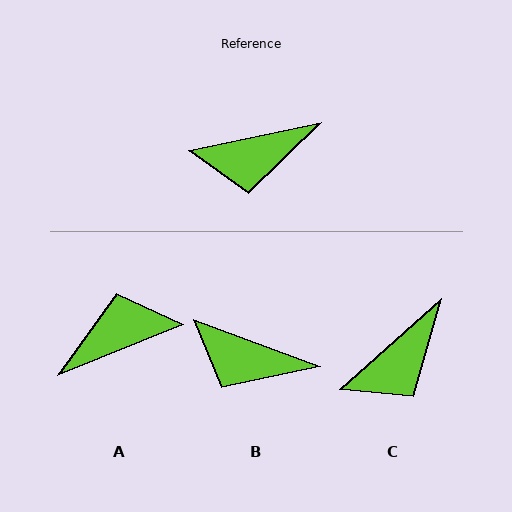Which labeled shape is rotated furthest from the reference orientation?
A, about 170 degrees away.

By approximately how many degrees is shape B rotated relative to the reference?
Approximately 32 degrees clockwise.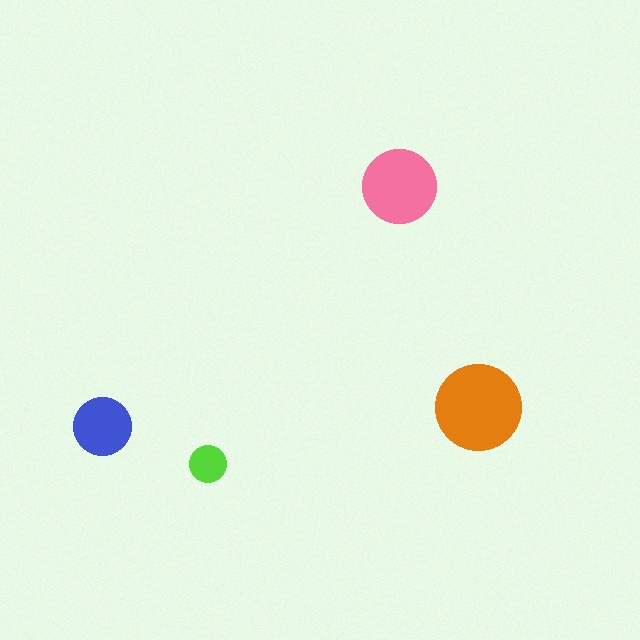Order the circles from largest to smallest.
the orange one, the pink one, the blue one, the lime one.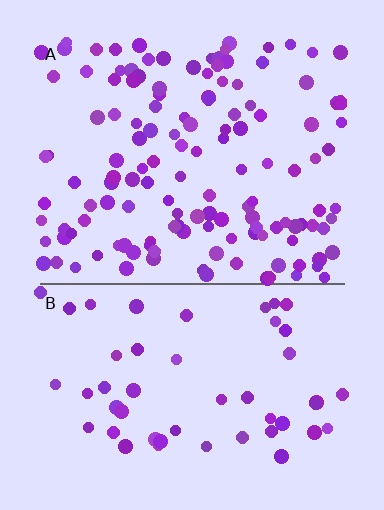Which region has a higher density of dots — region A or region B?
A (the top).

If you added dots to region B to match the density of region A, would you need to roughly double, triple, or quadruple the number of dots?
Approximately triple.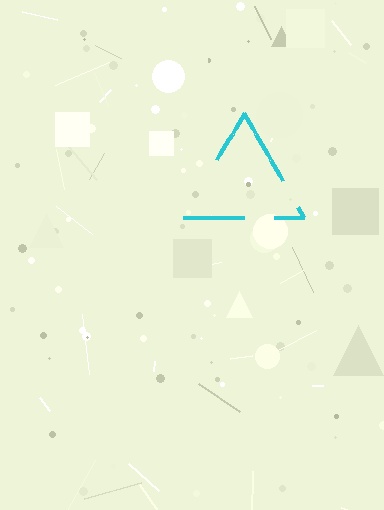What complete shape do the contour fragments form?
The contour fragments form a triangle.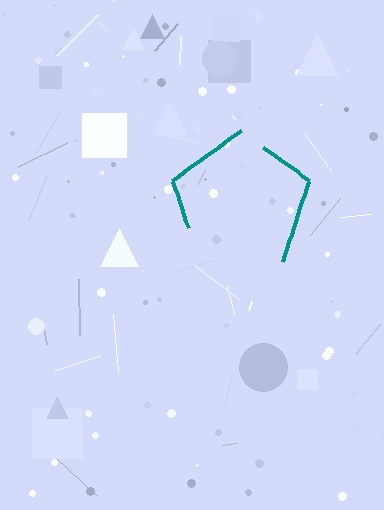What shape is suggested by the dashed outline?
The dashed outline suggests a pentagon.